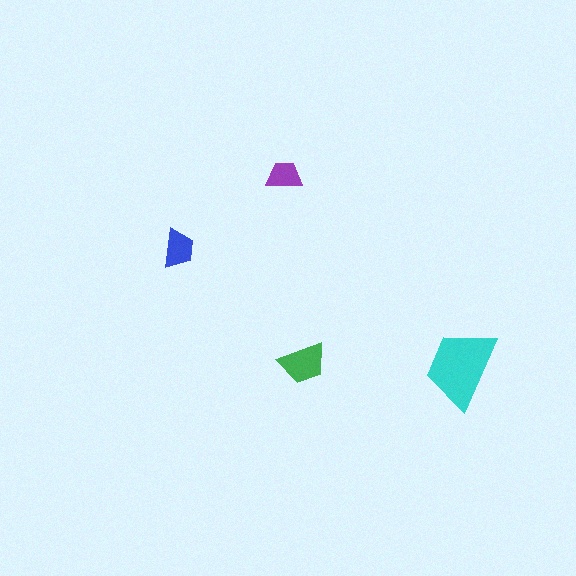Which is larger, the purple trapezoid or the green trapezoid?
The green one.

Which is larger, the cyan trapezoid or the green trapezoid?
The cyan one.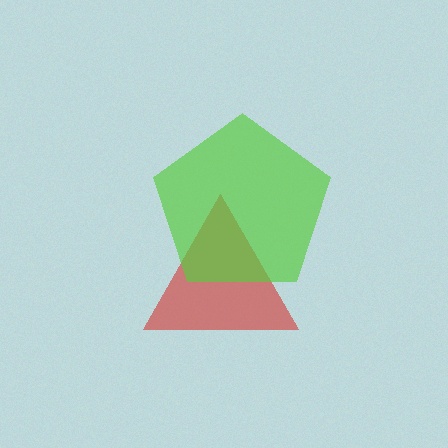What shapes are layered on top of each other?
The layered shapes are: a red triangle, a lime pentagon.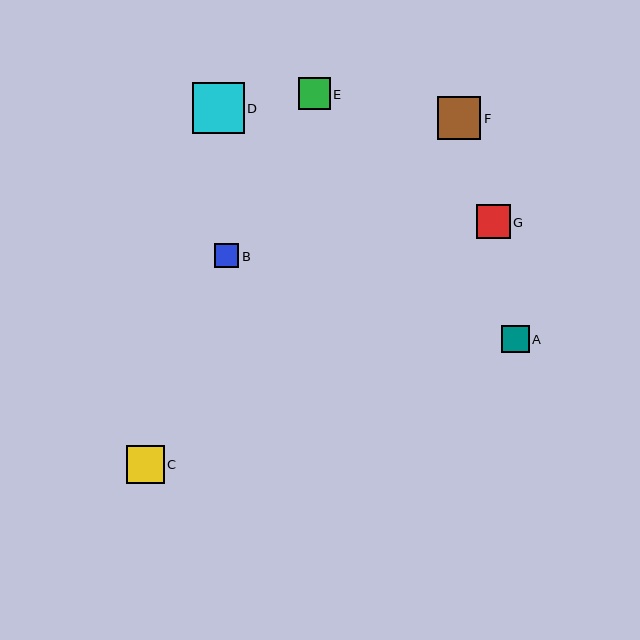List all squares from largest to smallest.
From largest to smallest: D, F, C, G, E, A, B.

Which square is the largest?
Square D is the largest with a size of approximately 51 pixels.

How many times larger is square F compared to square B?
Square F is approximately 1.8 times the size of square B.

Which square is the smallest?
Square B is the smallest with a size of approximately 24 pixels.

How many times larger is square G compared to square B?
Square G is approximately 1.4 times the size of square B.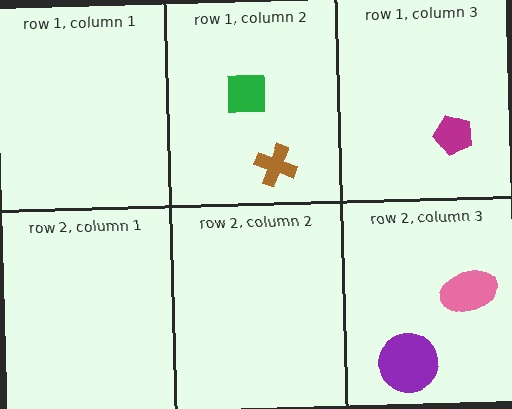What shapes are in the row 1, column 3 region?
The magenta pentagon.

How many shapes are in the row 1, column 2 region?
2.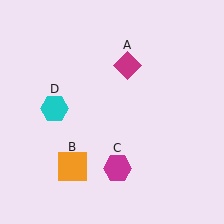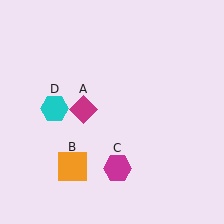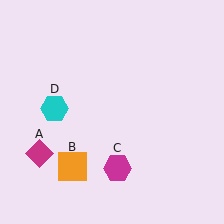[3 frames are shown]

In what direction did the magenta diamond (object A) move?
The magenta diamond (object A) moved down and to the left.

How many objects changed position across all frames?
1 object changed position: magenta diamond (object A).